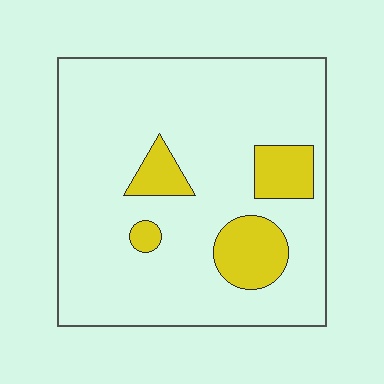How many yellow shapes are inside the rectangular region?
4.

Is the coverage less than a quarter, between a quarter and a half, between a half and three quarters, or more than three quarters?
Less than a quarter.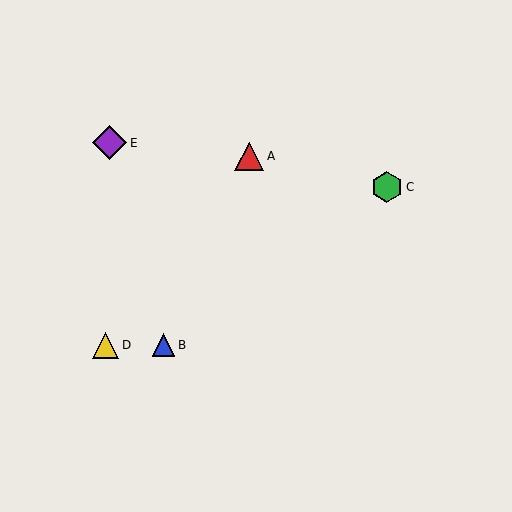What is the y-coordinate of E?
Object E is at y≈143.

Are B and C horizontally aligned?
No, B is at y≈345 and C is at y≈187.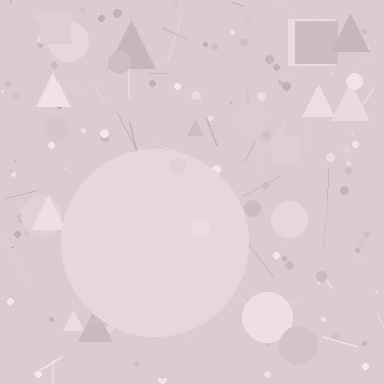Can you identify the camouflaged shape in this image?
The camouflaged shape is a circle.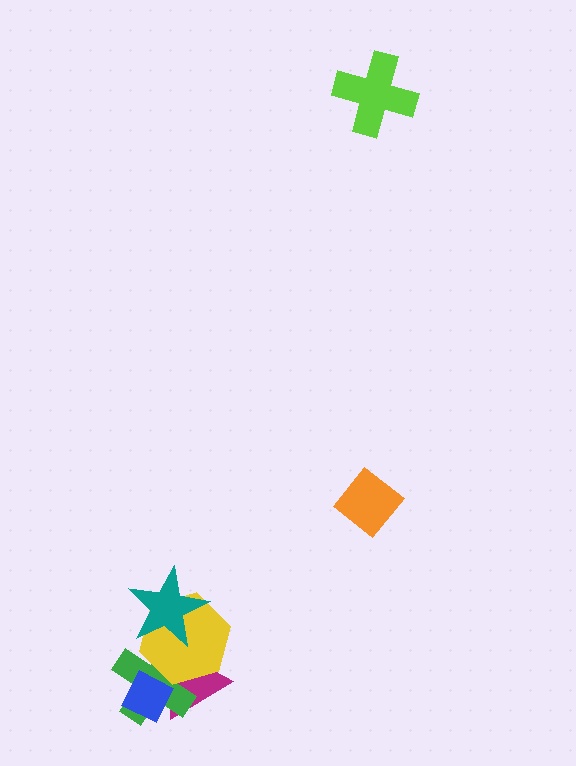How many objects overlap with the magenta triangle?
3 objects overlap with the magenta triangle.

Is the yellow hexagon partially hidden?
Yes, it is partially covered by another shape.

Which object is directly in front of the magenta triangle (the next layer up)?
The green cross is directly in front of the magenta triangle.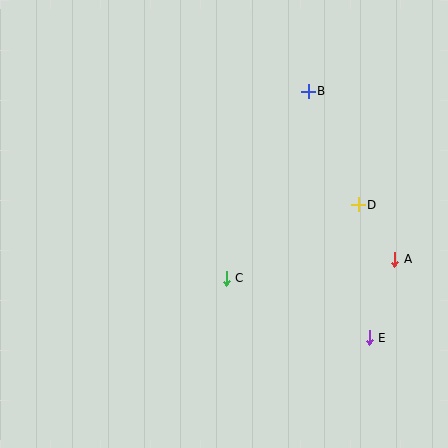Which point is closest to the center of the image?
Point C at (226, 279) is closest to the center.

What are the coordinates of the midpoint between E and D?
The midpoint between E and D is at (364, 271).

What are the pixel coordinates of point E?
Point E is at (369, 338).